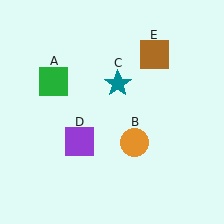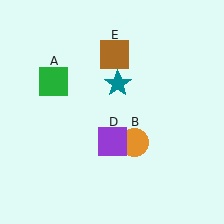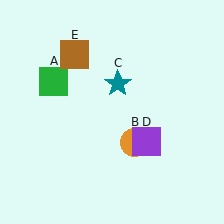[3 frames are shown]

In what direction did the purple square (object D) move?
The purple square (object D) moved right.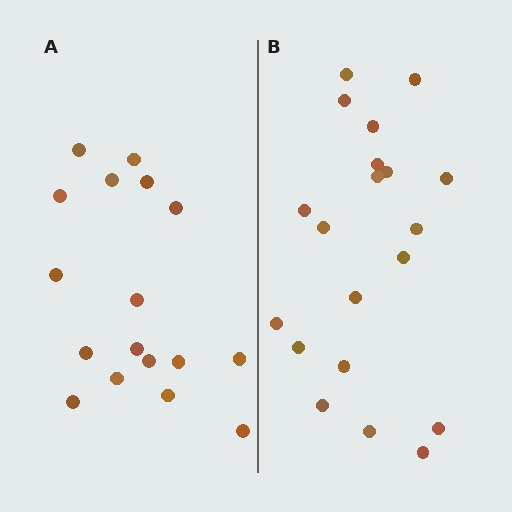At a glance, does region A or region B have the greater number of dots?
Region B (the right region) has more dots.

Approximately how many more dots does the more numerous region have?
Region B has just a few more — roughly 2 or 3 more dots than region A.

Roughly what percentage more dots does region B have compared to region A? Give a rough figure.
About 20% more.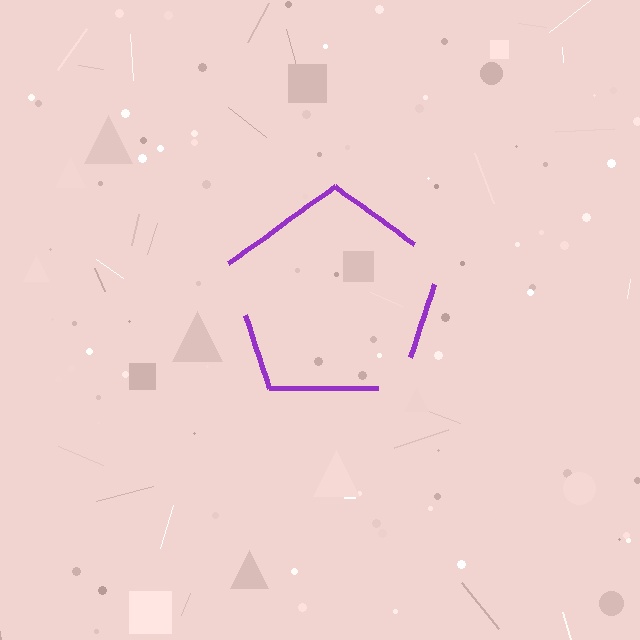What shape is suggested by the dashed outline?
The dashed outline suggests a pentagon.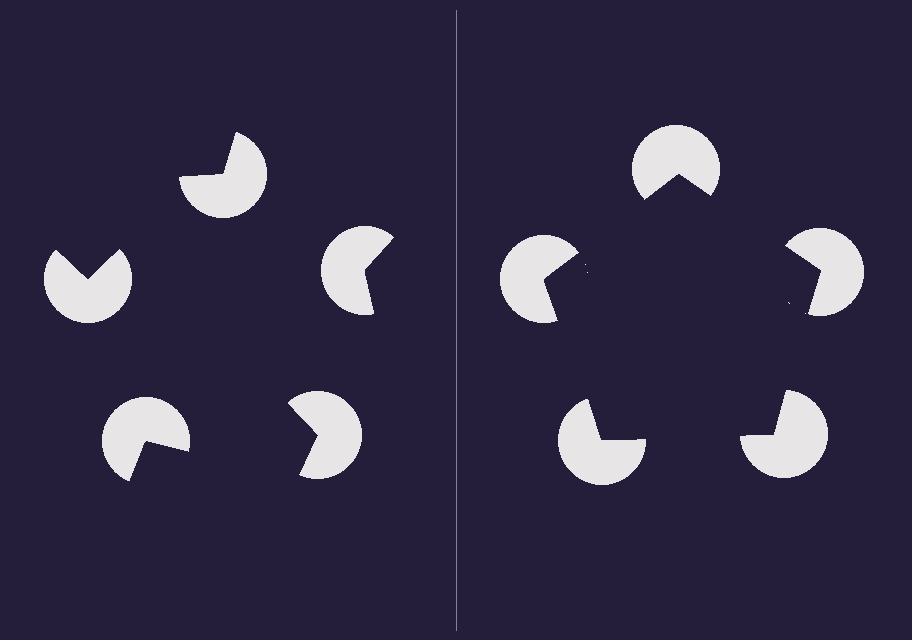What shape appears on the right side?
An illusory pentagon.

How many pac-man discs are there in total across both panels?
10 — 5 on each side.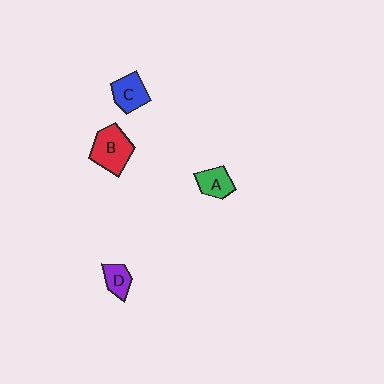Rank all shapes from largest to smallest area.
From largest to smallest: B (red), C (blue), A (green), D (purple).